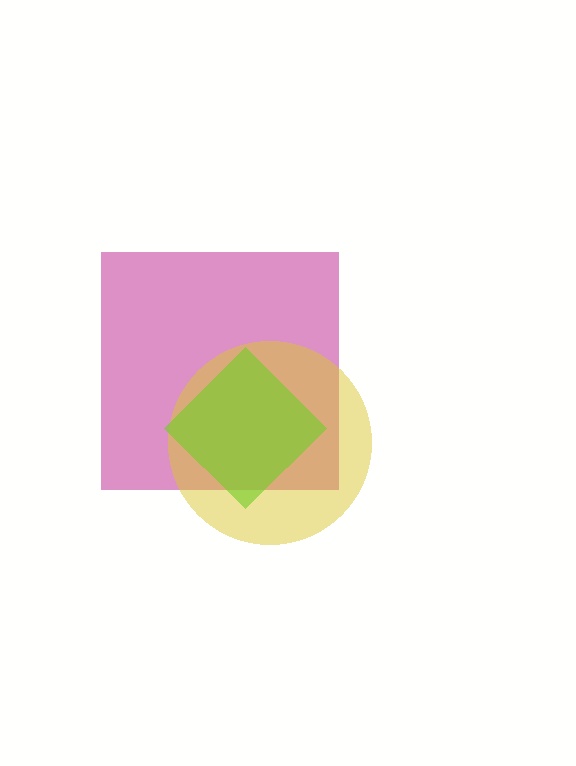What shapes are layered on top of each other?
The layered shapes are: a magenta square, a yellow circle, a lime diamond.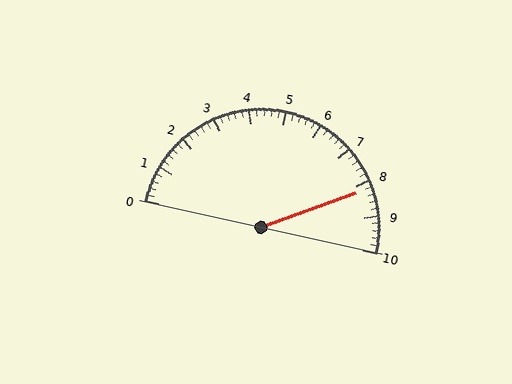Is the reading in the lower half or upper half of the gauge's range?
The reading is in the upper half of the range (0 to 10).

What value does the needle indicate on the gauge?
The needle indicates approximately 8.2.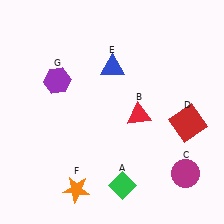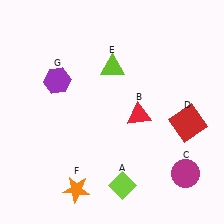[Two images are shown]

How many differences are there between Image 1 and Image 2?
There are 2 differences between the two images.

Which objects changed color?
A changed from green to lime. E changed from blue to lime.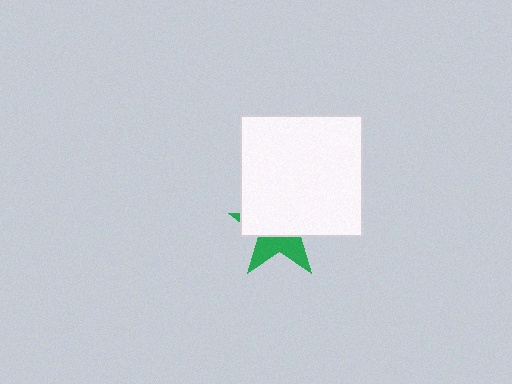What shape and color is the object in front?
The object in front is a white square.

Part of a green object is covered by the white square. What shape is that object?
It is a star.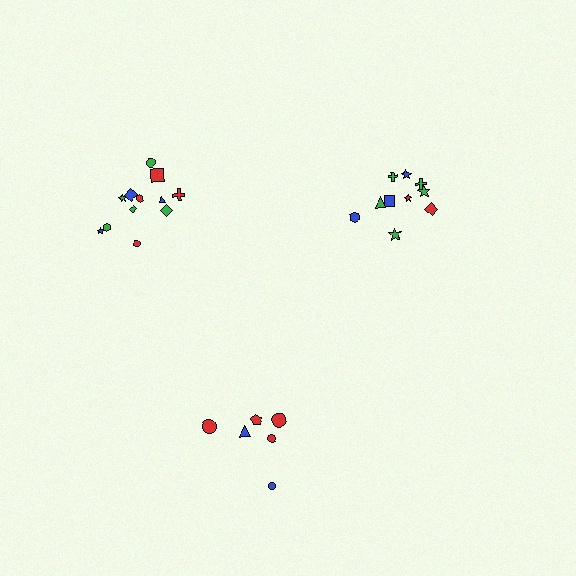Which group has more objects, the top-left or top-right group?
The top-left group.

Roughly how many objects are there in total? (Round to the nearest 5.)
Roughly 30 objects in total.